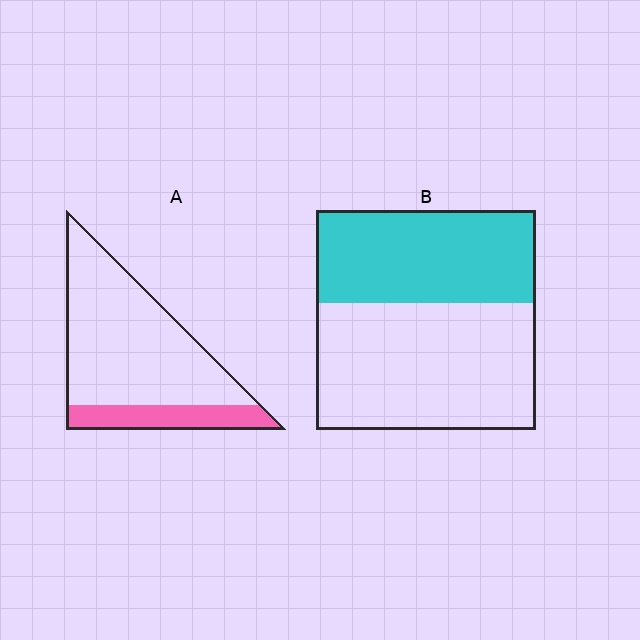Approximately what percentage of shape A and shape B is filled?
A is approximately 20% and B is approximately 40%.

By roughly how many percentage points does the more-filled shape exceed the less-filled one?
By roughly 20 percentage points (B over A).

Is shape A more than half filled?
No.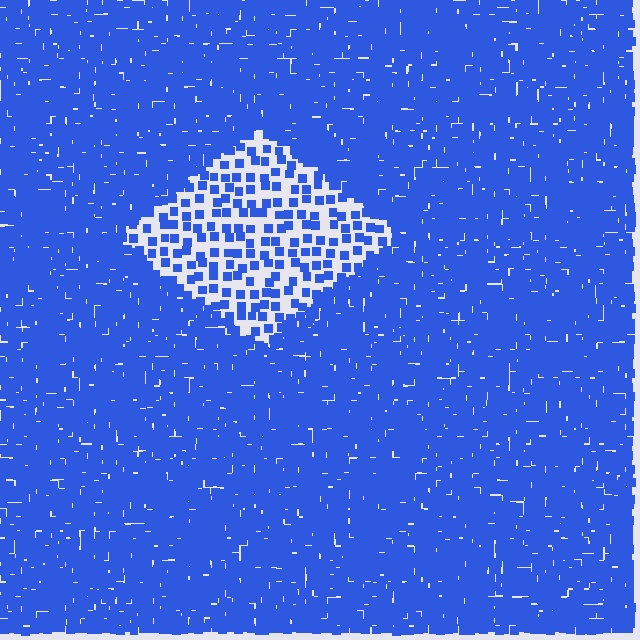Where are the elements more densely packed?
The elements are more densely packed outside the diamond boundary.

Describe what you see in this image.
The image contains small blue elements arranged at two different densities. A diamond-shaped region is visible where the elements are less densely packed than the surrounding area.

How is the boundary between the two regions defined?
The boundary is defined by a change in element density (approximately 3.2x ratio). All elements are the same color, size, and shape.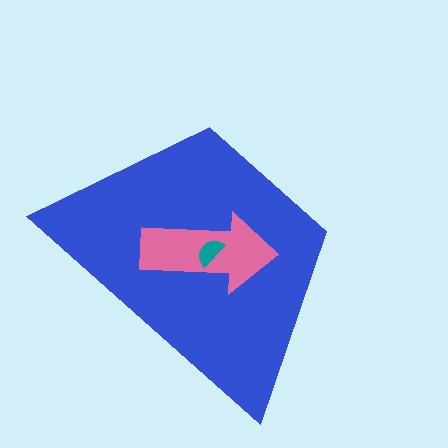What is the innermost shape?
The teal semicircle.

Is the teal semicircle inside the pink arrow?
Yes.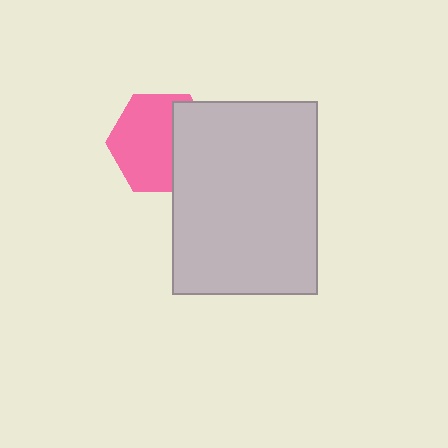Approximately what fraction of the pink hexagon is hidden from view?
Roughly 36% of the pink hexagon is hidden behind the light gray rectangle.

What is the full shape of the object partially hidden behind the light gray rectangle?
The partially hidden object is a pink hexagon.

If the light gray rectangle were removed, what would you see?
You would see the complete pink hexagon.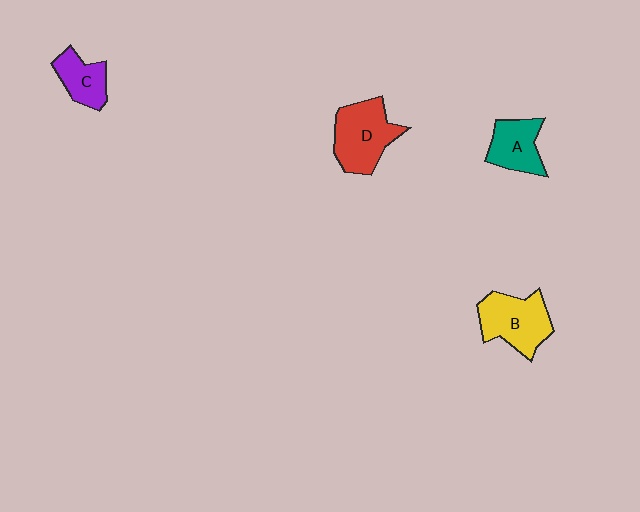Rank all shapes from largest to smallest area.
From largest to smallest: D (red), B (yellow), A (teal), C (purple).